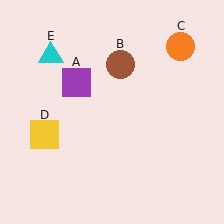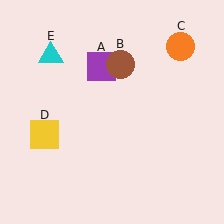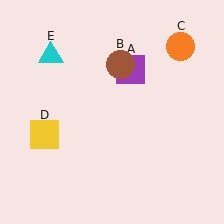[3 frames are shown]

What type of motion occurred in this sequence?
The purple square (object A) rotated clockwise around the center of the scene.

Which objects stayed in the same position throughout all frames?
Brown circle (object B) and orange circle (object C) and yellow square (object D) and cyan triangle (object E) remained stationary.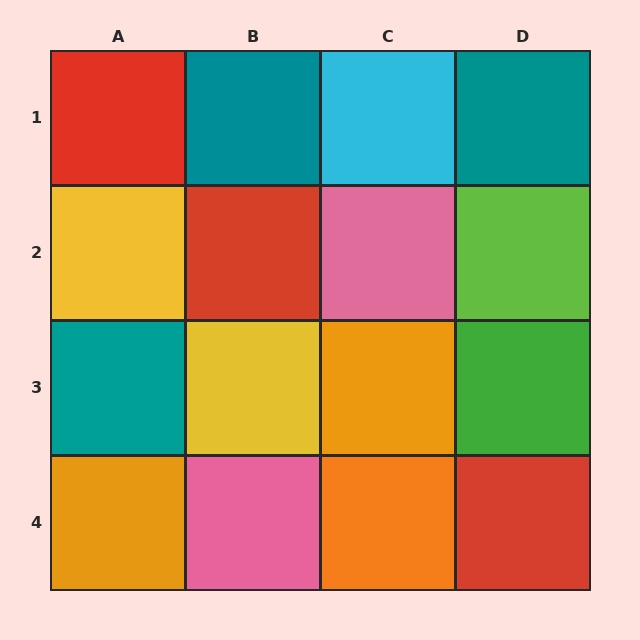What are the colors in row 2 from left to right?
Yellow, red, pink, lime.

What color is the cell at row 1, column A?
Red.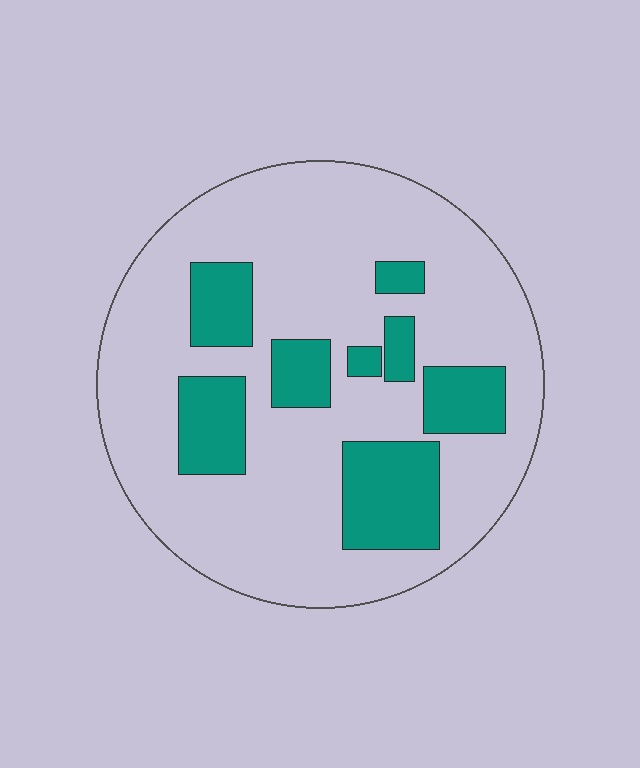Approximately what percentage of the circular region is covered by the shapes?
Approximately 25%.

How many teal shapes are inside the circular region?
8.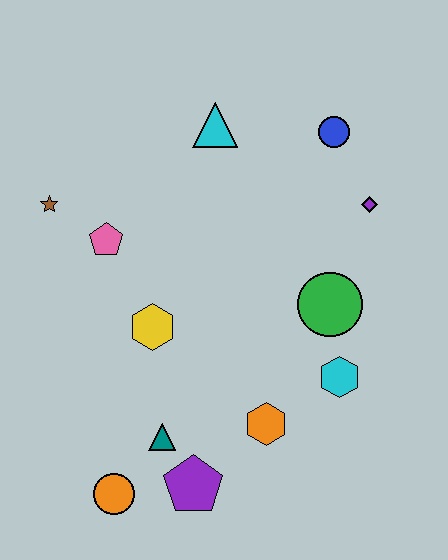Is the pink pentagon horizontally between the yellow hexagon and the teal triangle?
No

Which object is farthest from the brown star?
The cyan hexagon is farthest from the brown star.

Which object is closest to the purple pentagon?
The teal triangle is closest to the purple pentagon.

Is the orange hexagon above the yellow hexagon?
No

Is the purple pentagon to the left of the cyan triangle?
Yes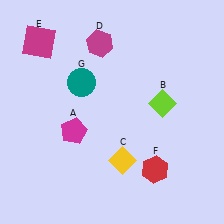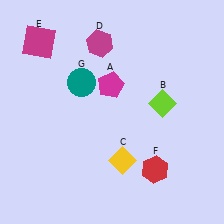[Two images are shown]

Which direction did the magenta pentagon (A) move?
The magenta pentagon (A) moved up.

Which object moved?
The magenta pentagon (A) moved up.